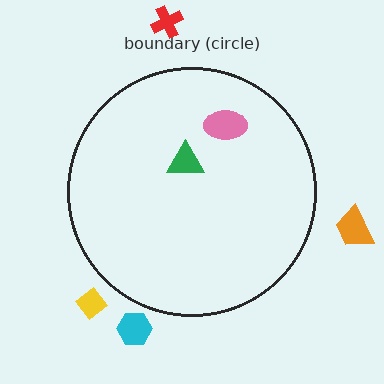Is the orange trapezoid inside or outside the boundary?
Outside.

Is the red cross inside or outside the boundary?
Outside.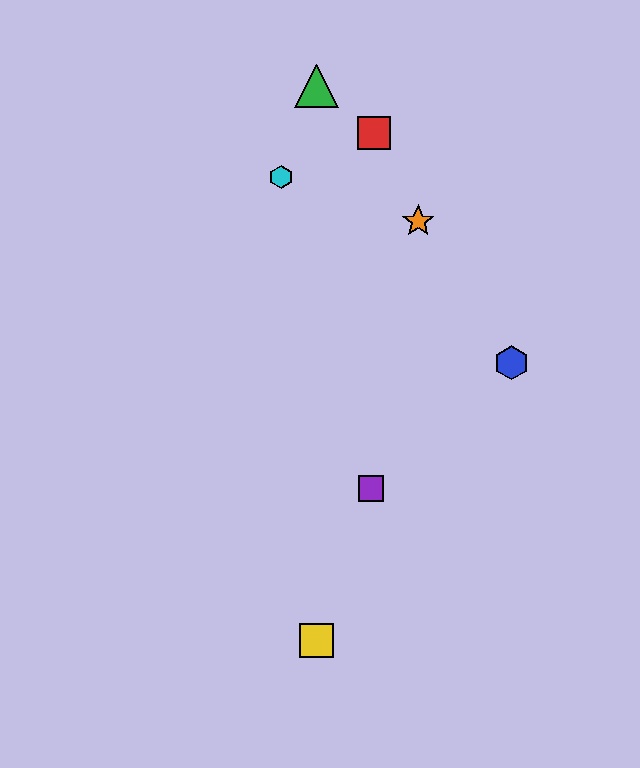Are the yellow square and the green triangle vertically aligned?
Yes, both are at x≈317.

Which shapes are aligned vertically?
The green triangle, the yellow square are aligned vertically.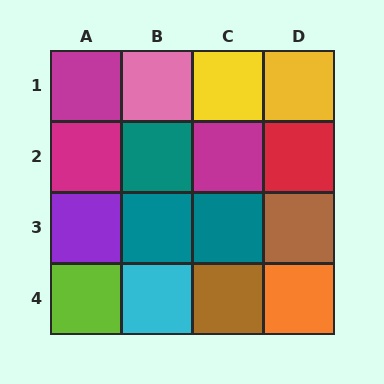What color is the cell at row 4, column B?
Cyan.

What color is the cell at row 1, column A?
Magenta.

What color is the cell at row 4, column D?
Orange.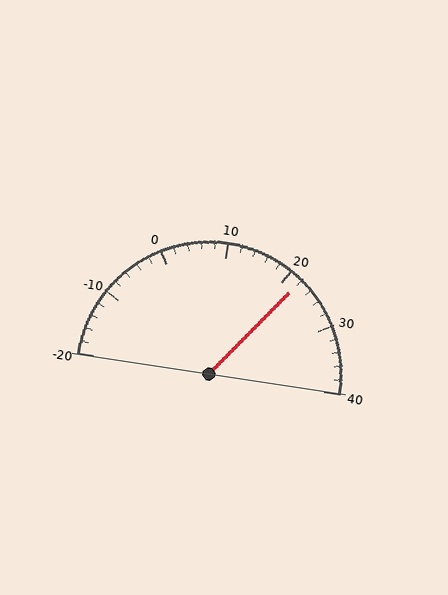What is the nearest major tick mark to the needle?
The nearest major tick mark is 20.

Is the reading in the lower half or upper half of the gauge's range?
The reading is in the upper half of the range (-20 to 40).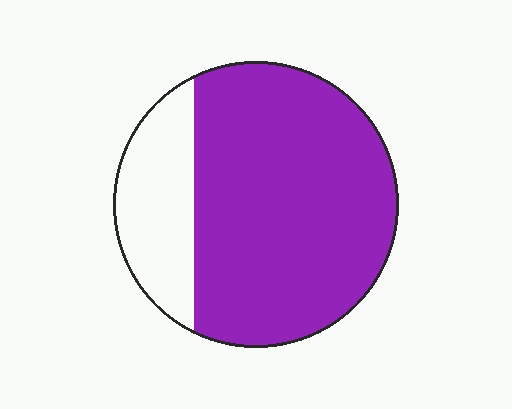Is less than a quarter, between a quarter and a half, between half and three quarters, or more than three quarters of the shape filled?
More than three quarters.